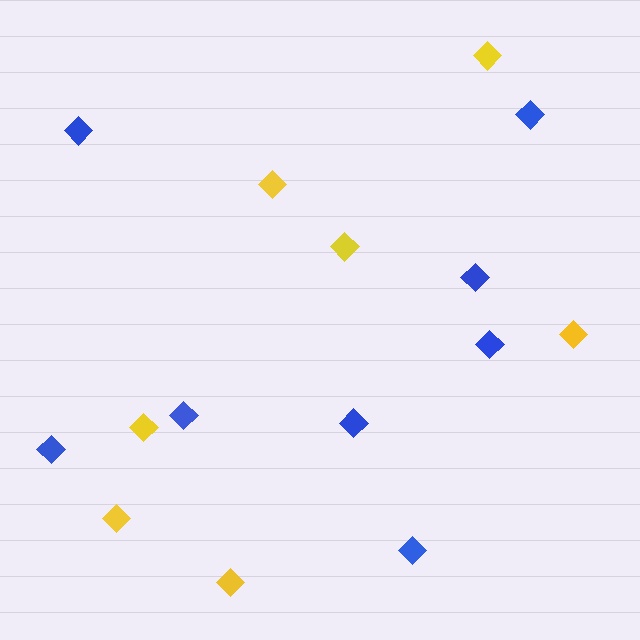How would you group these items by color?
There are 2 groups: one group of yellow diamonds (7) and one group of blue diamonds (8).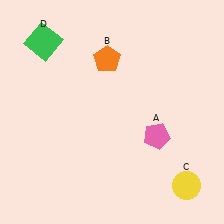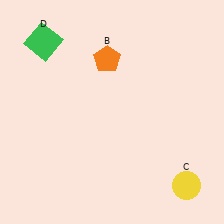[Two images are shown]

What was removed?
The pink pentagon (A) was removed in Image 2.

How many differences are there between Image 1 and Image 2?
There is 1 difference between the two images.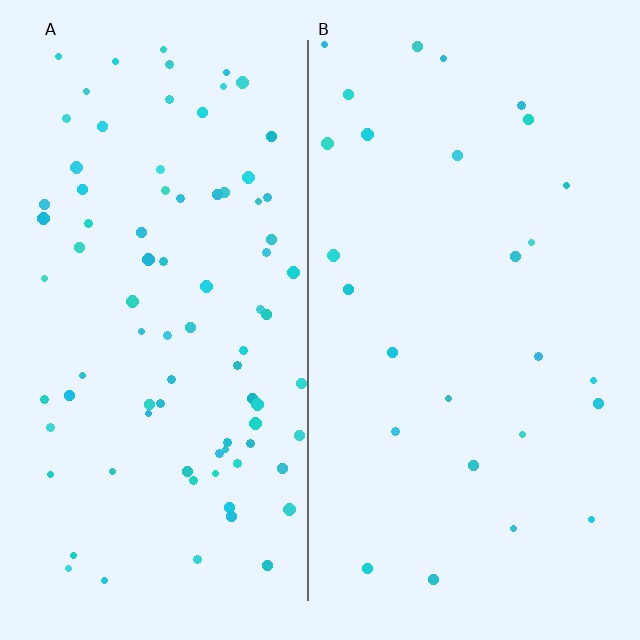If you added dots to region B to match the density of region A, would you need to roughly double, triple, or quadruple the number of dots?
Approximately triple.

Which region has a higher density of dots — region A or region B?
A (the left).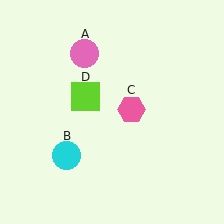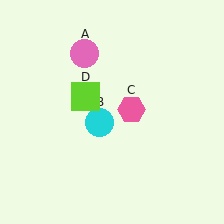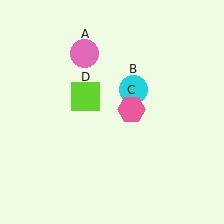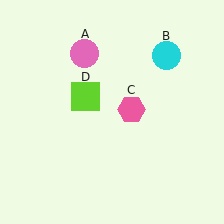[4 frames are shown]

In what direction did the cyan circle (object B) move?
The cyan circle (object B) moved up and to the right.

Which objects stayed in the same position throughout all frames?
Pink circle (object A) and pink hexagon (object C) and lime square (object D) remained stationary.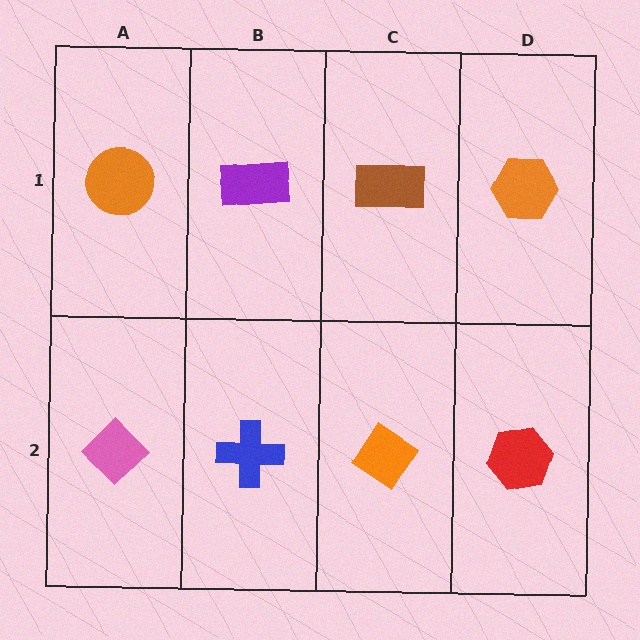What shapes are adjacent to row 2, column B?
A purple rectangle (row 1, column B), a pink diamond (row 2, column A), an orange diamond (row 2, column C).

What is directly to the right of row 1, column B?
A brown rectangle.